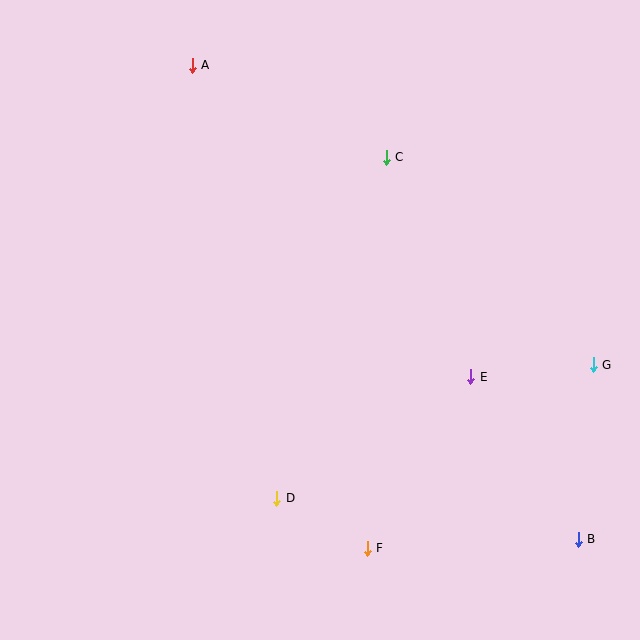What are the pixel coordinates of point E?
Point E is at (471, 377).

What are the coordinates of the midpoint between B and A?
The midpoint between B and A is at (385, 302).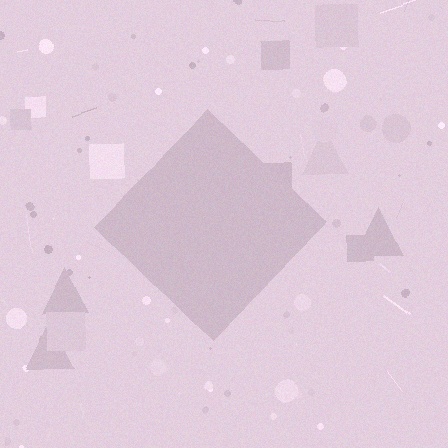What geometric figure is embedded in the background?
A diamond is embedded in the background.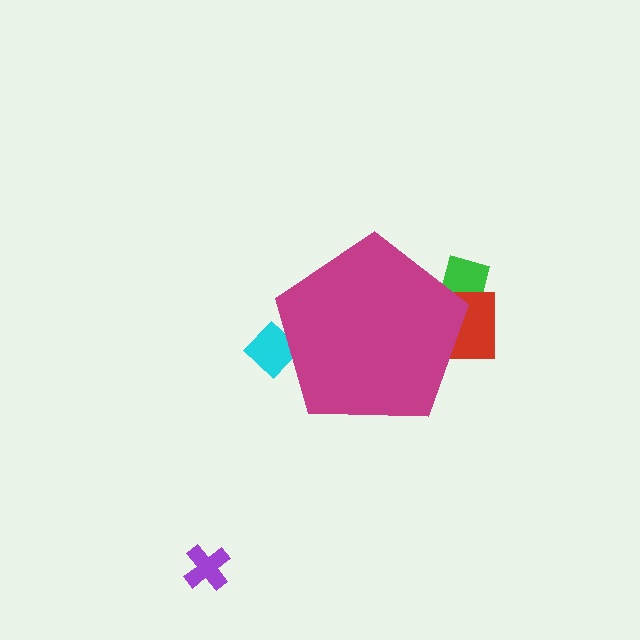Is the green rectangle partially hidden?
Yes, the green rectangle is partially hidden behind the magenta pentagon.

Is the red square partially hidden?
Yes, the red square is partially hidden behind the magenta pentagon.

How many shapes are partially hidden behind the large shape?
3 shapes are partially hidden.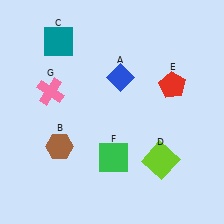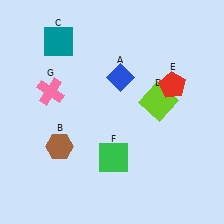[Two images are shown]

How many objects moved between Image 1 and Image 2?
1 object moved between the two images.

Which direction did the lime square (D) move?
The lime square (D) moved up.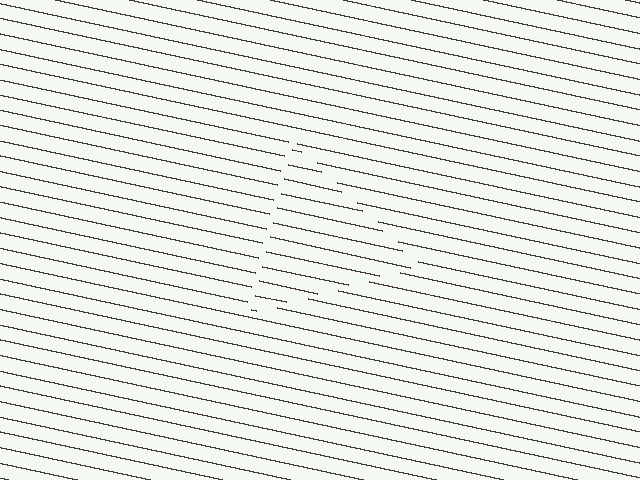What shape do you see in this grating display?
An illusory triangle. The interior of the shape contains the same grating, shifted by half a period — the contour is defined by the phase discontinuity where line-ends from the inner and outer gratings abut.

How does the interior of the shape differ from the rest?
The interior of the shape contains the same grating, shifted by half a period — the contour is defined by the phase discontinuity where line-ends from the inner and outer gratings abut.